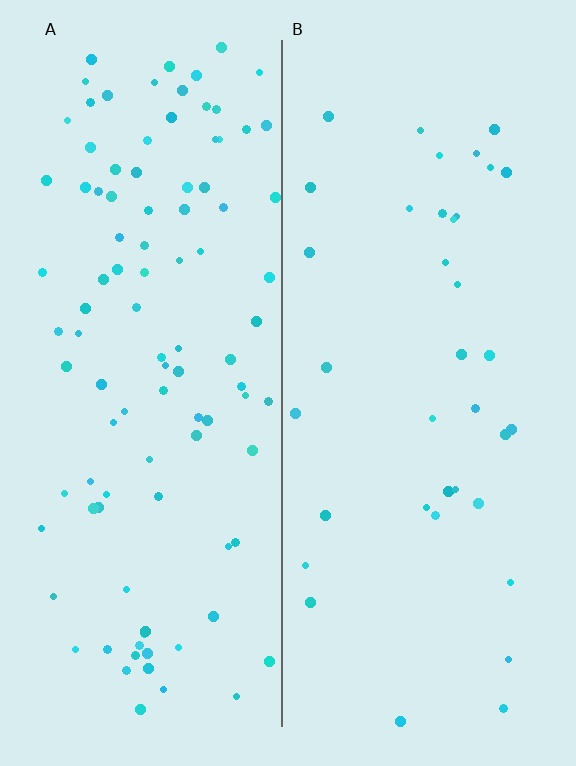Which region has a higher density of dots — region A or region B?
A (the left).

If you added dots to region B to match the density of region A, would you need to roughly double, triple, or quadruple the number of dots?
Approximately triple.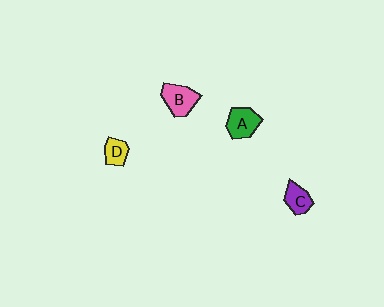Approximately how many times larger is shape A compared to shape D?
Approximately 1.6 times.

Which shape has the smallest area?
Shape D (yellow).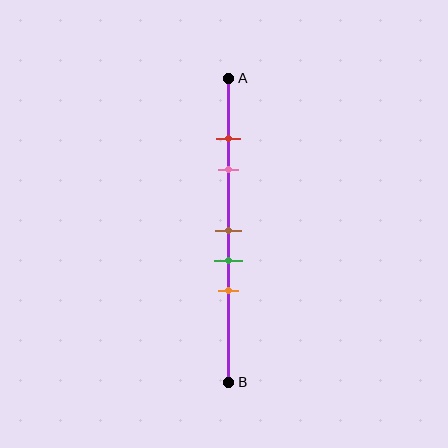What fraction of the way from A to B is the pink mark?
The pink mark is approximately 30% (0.3) of the way from A to B.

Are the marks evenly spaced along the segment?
No, the marks are not evenly spaced.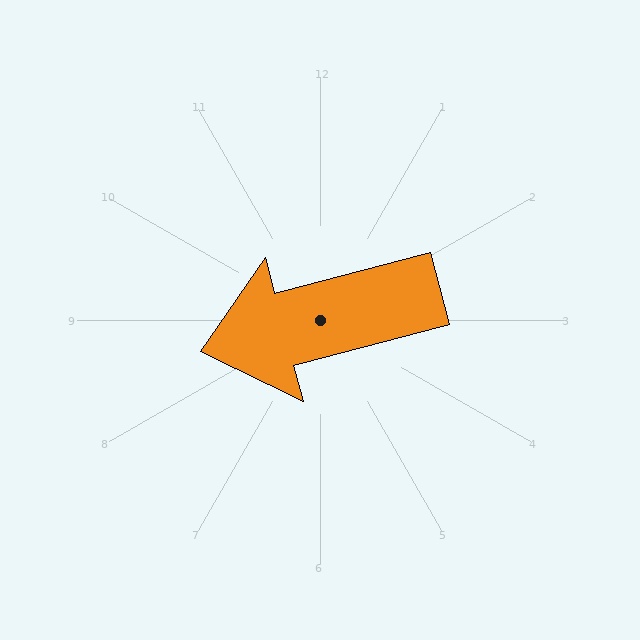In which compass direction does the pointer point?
West.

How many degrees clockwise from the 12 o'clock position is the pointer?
Approximately 255 degrees.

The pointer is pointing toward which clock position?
Roughly 9 o'clock.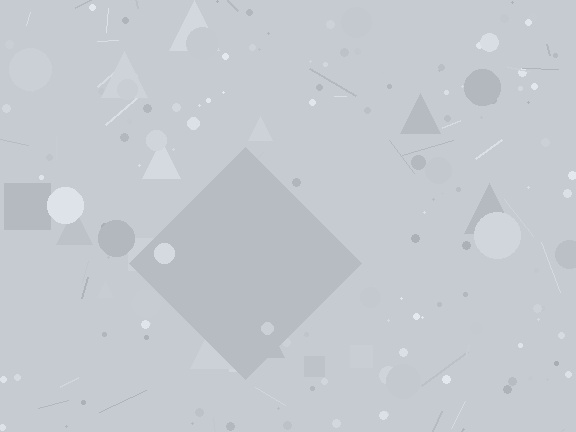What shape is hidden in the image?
A diamond is hidden in the image.